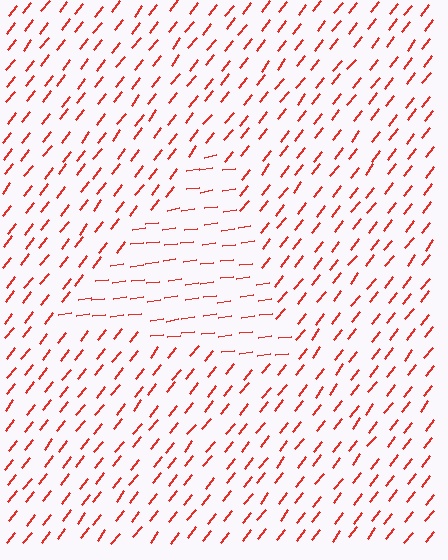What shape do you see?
I see a triangle.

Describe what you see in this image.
The image is filled with small red line segments. A triangle region in the image has lines oriented differently from the surrounding lines, creating a visible texture boundary.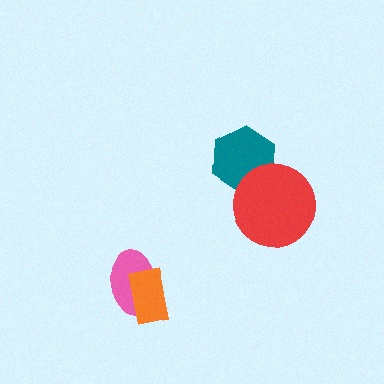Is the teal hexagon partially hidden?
Yes, it is partially covered by another shape.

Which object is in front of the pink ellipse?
The orange rectangle is in front of the pink ellipse.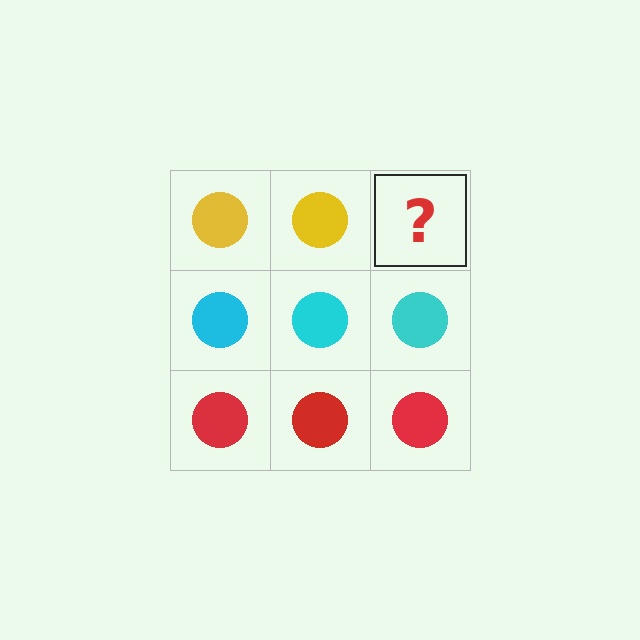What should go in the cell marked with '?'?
The missing cell should contain a yellow circle.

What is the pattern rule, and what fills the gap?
The rule is that each row has a consistent color. The gap should be filled with a yellow circle.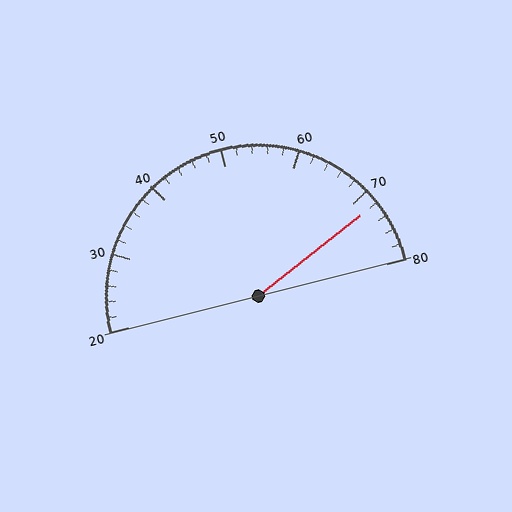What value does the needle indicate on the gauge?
The needle indicates approximately 72.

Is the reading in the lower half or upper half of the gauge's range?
The reading is in the upper half of the range (20 to 80).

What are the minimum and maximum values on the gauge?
The gauge ranges from 20 to 80.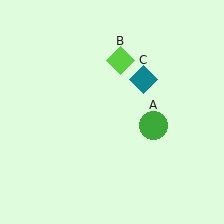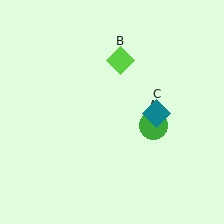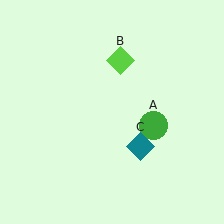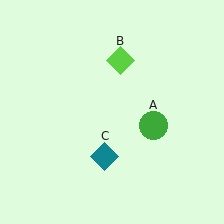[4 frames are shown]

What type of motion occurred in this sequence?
The teal diamond (object C) rotated clockwise around the center of the scene.